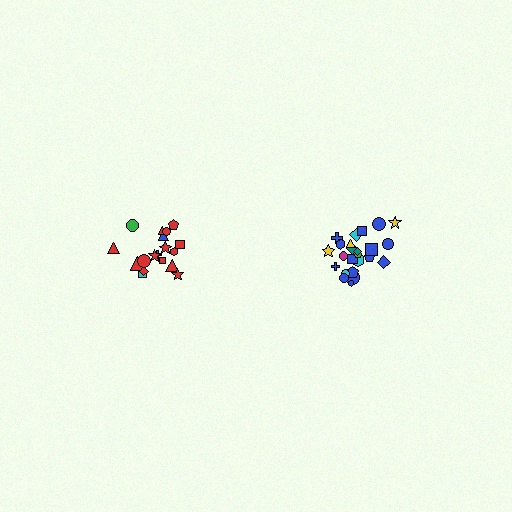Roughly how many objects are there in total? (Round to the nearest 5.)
Roughly 45 objects in total.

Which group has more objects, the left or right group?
The right group.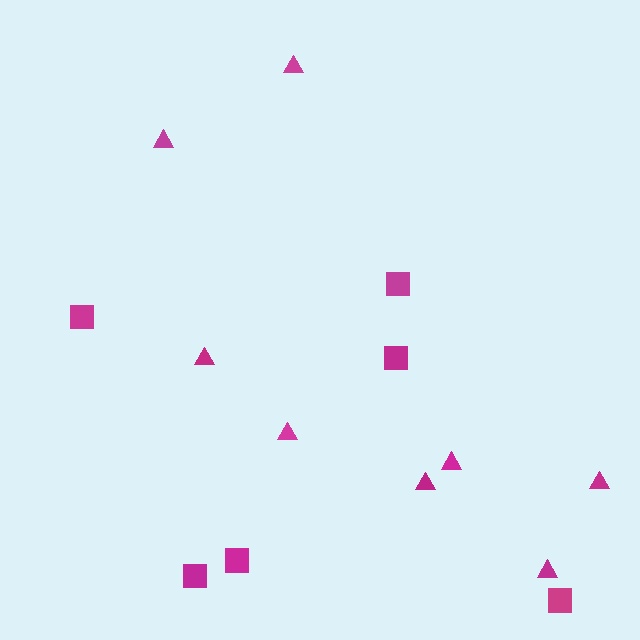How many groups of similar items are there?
There are 2 groups: one group of triangles (8) and one group of squares (6).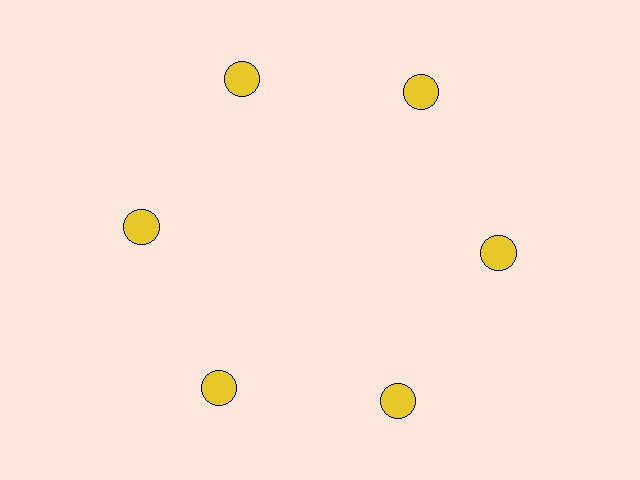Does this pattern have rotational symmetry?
Yes, this pattern has 6-fold rotational symmetry. It looks the same after rotating 60 degrees around the center.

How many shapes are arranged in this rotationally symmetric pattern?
There are 6 shapes, arranged in 6 groups of 1.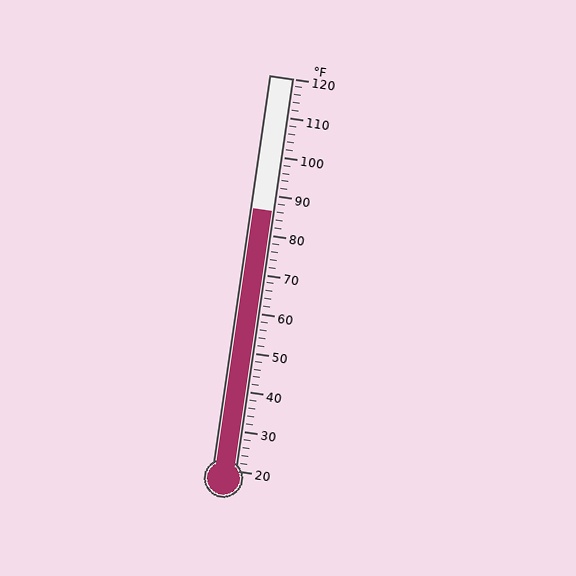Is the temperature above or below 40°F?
The temperature is above 40°F.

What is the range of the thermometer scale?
The thermometer scale ranges from 20°F to 120°F.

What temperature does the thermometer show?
The thermometer shows approximately 86°F.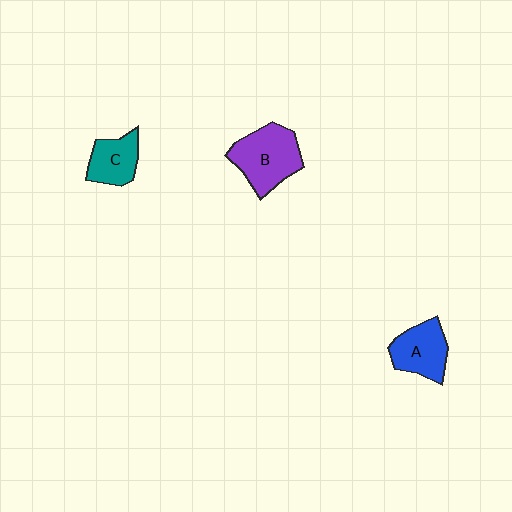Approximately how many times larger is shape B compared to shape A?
Approximately 1.3 times.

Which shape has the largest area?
Shape B (purple).